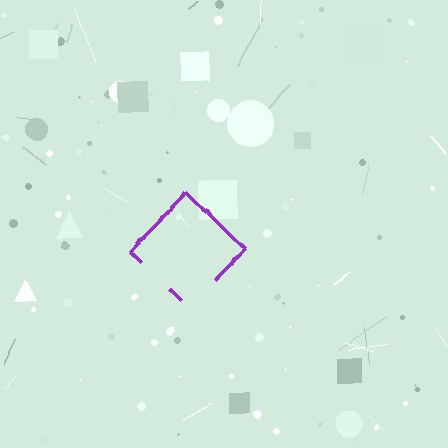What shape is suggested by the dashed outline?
The dashed outline suggests a diamond.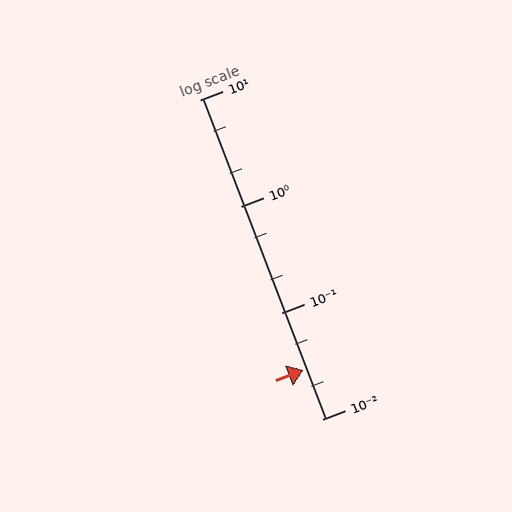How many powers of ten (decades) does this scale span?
The scale spans 3 decades, from 0.01 to 10.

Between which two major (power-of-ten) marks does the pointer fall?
The pointer is between 0.01 and 0.1.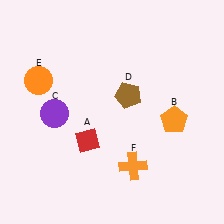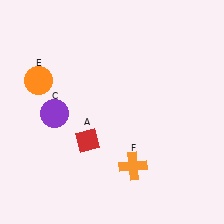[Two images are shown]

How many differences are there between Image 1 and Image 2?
There are 2 differences between the two images.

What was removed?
The brown pentagon (D), the orange pentagon (B) were removed in Image 2.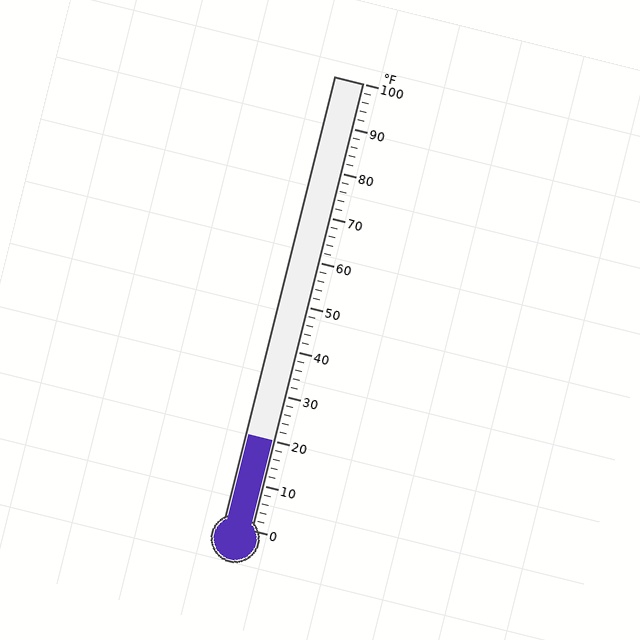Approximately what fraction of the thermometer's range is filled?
The thermometer is filled to approximately 20% of its range.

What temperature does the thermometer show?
The thermometer shows approximately 20°F.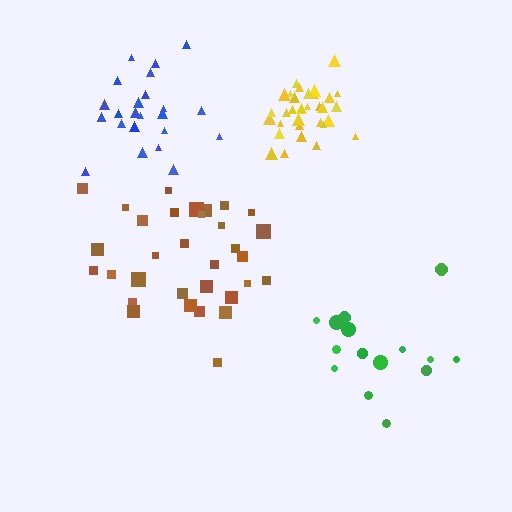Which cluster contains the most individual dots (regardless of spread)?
Yellow (35).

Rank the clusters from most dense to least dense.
yellow, blue, brown, green.